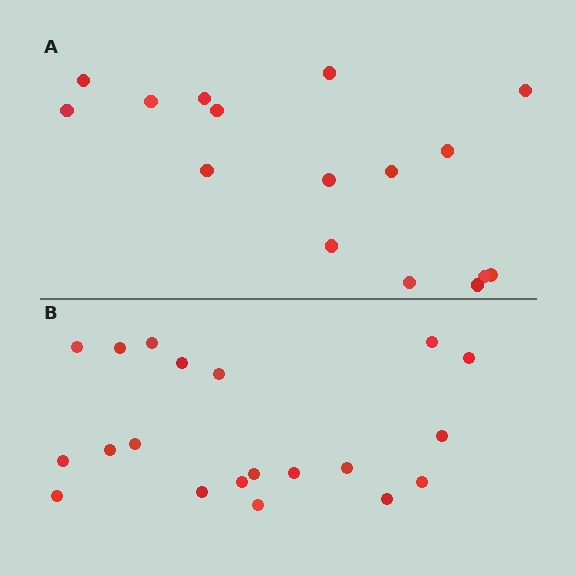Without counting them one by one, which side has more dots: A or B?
Region B (the bottom region) has more dots.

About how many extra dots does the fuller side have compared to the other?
Region B has about 4 more dots than region A.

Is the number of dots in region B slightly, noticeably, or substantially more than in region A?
Region B has noticeably more, but not dramatically so. The ratio is roughly 1.2 to 1.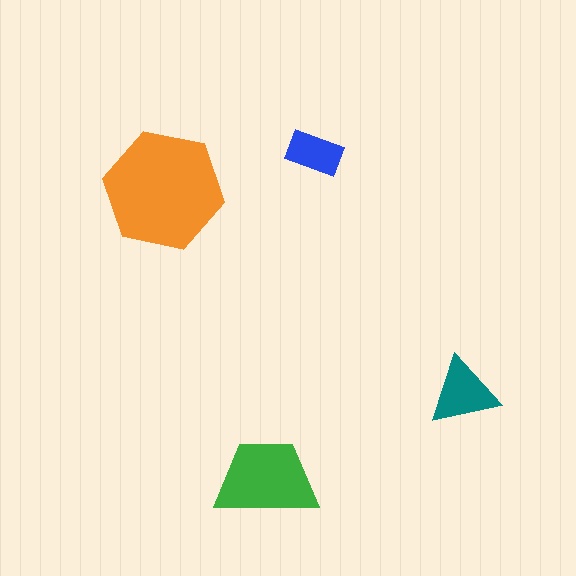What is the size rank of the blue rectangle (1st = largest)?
4th.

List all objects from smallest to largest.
The blue rectangle, the teal triangle, the green trapezoid, the orange hexagon.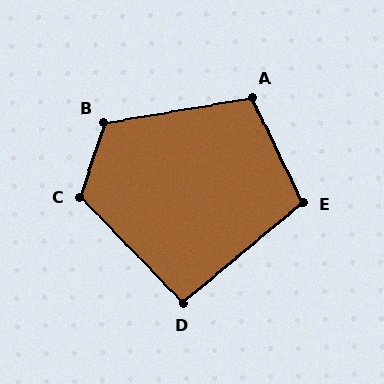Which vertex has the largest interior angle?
C, at approximately 118 degrees.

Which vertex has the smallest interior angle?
D, at approximately 94 degrees.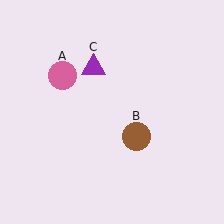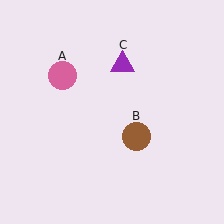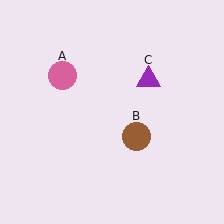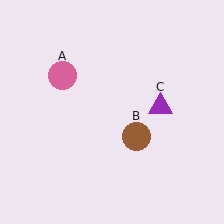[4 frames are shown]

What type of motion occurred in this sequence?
The purple triangle (object C) rotated clockwise around the center of the scene.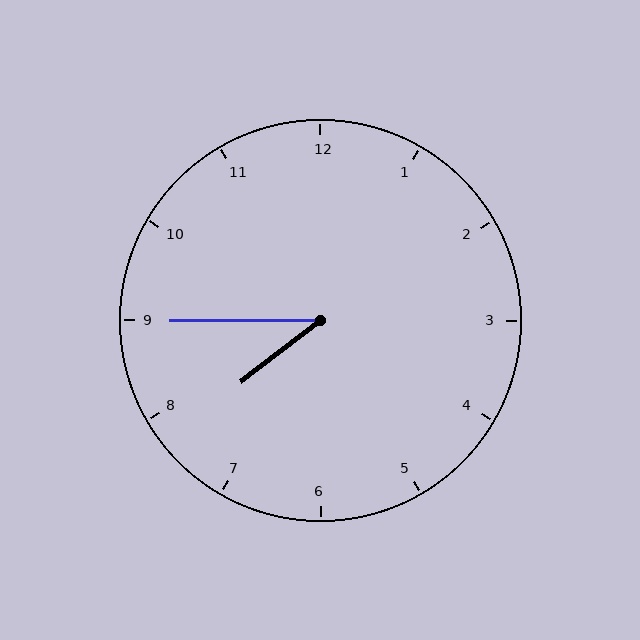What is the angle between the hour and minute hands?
Approximately 38 degrees.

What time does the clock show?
7:45.